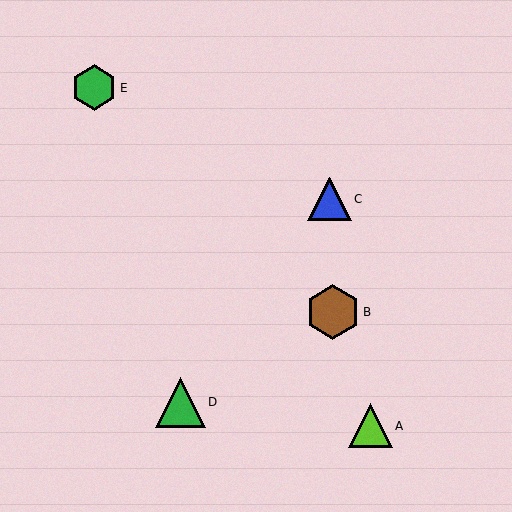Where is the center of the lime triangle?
The center of the lime triangle is at (370, 426).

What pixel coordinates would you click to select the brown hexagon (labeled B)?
Click at (333, 312) to select the brown hexagon B.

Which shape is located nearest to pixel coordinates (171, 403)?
The green triangle (labeled D) at (180, 402) is nearest to that location.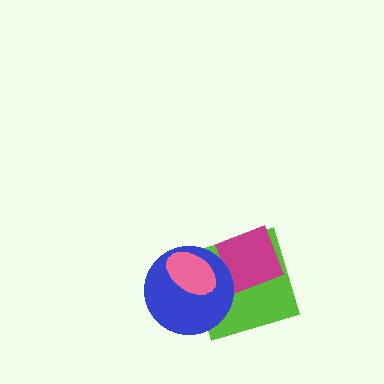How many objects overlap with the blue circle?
3 objects overlap with the blue circle.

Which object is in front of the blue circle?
The pink ellipse is in front of the blue circle.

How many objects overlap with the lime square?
3 objects overlap with the lime square.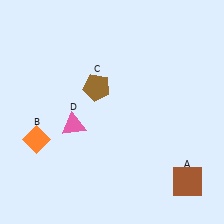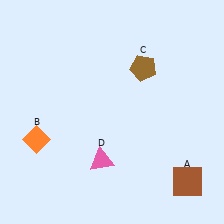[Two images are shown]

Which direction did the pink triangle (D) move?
The pink triangle (D) moved down.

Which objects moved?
The objects that moved are: the brown pentagon (C), the pink triangle (D).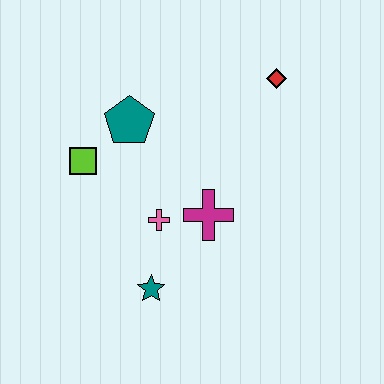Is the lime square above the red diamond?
No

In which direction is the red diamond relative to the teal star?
The red diamond is above the teal star.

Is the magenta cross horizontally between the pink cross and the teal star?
No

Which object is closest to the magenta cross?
The pink cross is closest to the magenta cross.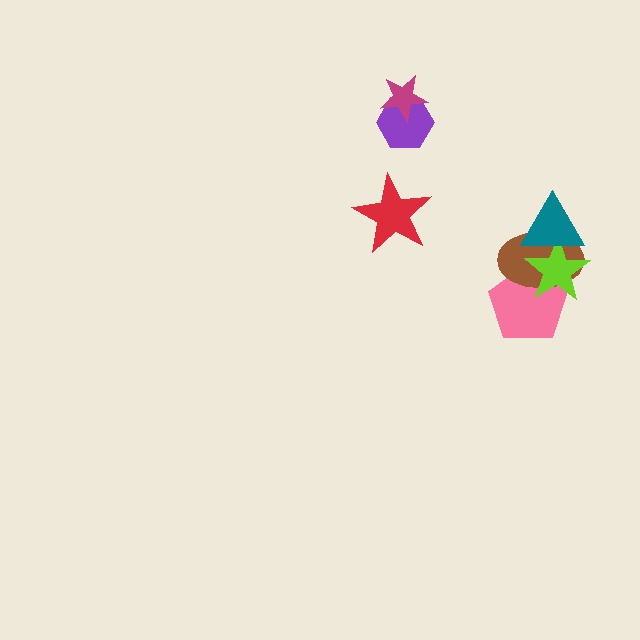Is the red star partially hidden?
No, no other shape covers it.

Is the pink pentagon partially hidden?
Yes, it is partially covered by another shape.